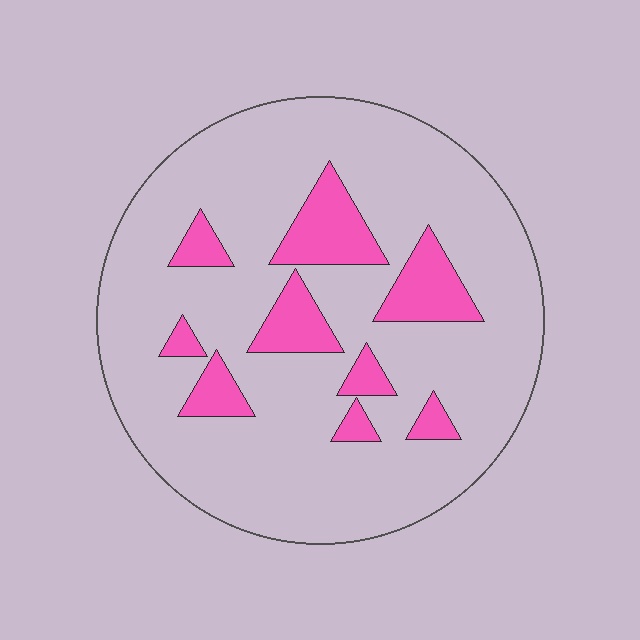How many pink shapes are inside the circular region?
9.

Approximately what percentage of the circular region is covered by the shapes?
Approximately 15%.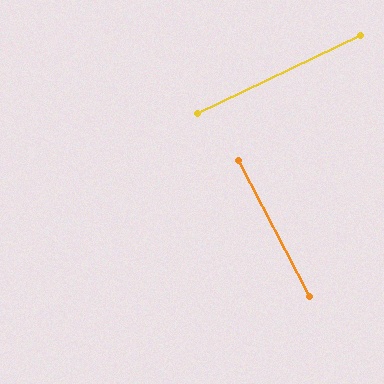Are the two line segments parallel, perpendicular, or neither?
Perpendicular — they meet at approximately 88°.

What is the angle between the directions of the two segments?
Approximately 88 degrees.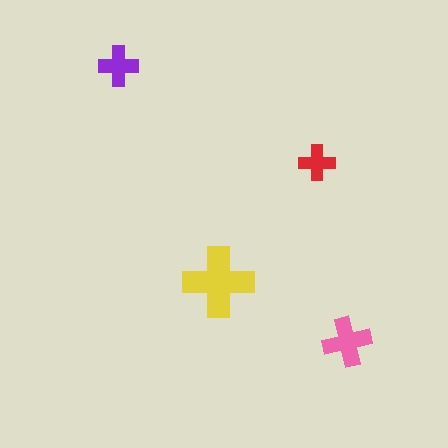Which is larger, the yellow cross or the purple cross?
The yellow one.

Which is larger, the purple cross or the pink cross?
The pink one.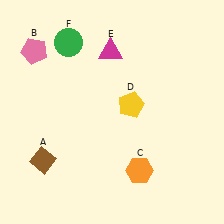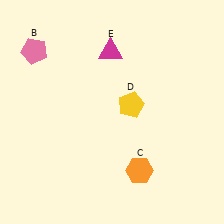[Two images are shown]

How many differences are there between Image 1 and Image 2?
There are 2 differences between the two images.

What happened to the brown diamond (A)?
The brown diamond (A) was removed in Image 2. It was in the bottom-left area of Image 1.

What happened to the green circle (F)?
The green circle (F) was removed in Image 2. It was in the top-left area of Image 1.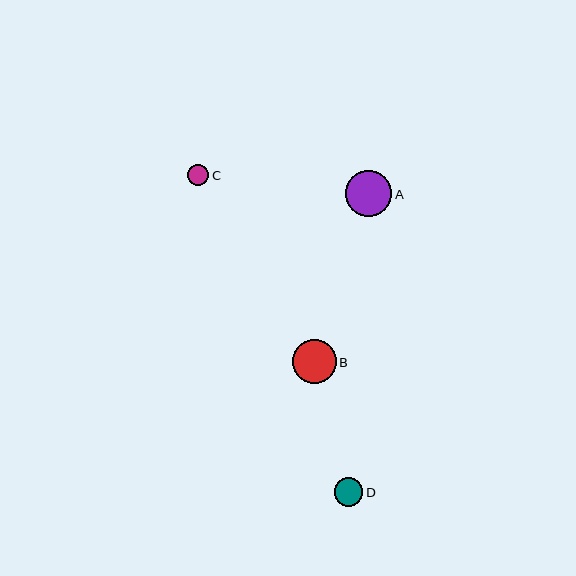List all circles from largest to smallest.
From largest to smallest: A, B, D, C.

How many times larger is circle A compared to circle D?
Circle A is approximately 1.6 times the size of circle D.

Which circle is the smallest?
Circle C is the smallest with a size of approximately 21 pixels.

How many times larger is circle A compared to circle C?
Circle A is approximately 2.2 times the size of circle C.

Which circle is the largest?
Circle A is the largest with a size of approximately 46 pixels.